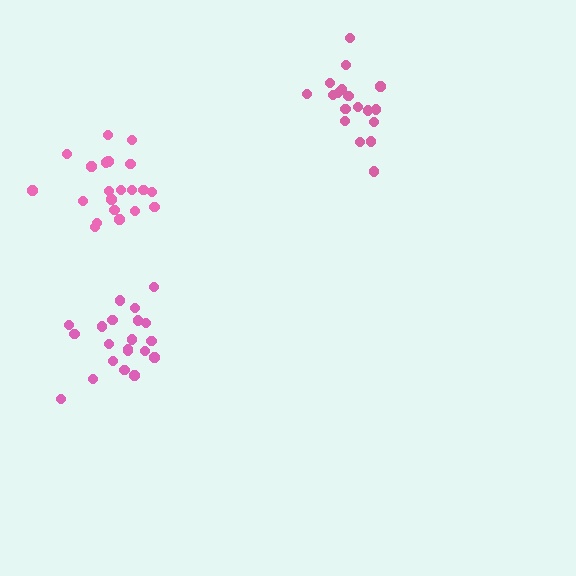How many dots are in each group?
Group 1: 18 dots, Group 2: 21 dots, Group 3: 21 dots (60 total).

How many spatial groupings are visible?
There are 3 spatial groupings.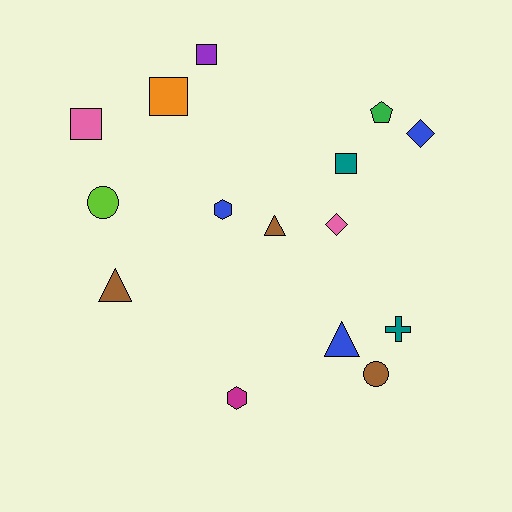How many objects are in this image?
There are 15 objects.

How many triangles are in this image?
There are 3 triangles.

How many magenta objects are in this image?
There is 1 magenta object.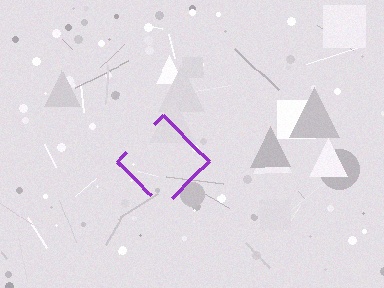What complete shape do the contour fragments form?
The contour fragments form a diamond.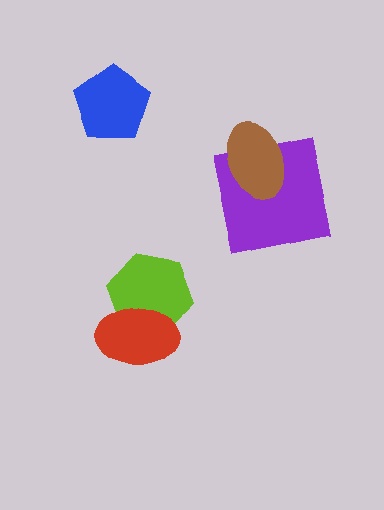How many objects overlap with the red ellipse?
1 object overlaps with the red ellipse.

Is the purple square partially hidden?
Yes, it is partially covered by another shape.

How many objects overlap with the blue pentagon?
0 objects overlap with the blue pentagon.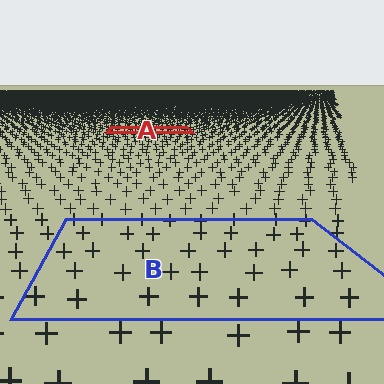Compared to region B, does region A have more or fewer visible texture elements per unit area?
Region A has more texture elements per unit area — they are packed more densely because it is farther away.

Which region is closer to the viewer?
Region B is closer. The texture elements there are larger and more spread out.